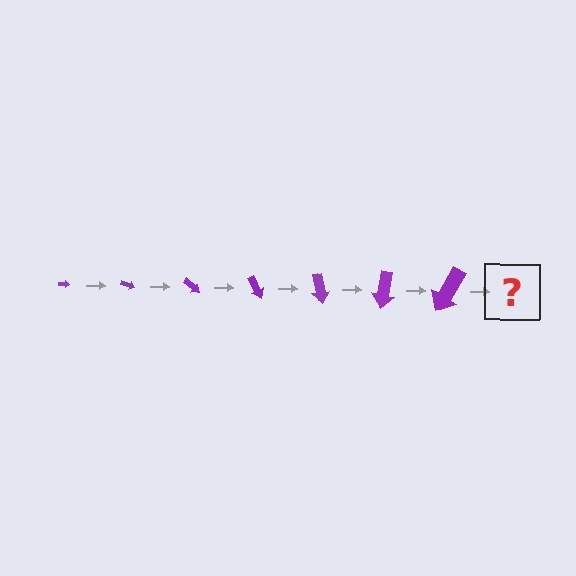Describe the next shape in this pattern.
It should be an arrow, larger than the previous one and rotated 140 degrees from the start.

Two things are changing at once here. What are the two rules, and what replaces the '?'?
The two rules are that the arrow grows larger each step and it rotates 20 degrees each step. The '?' should be an arrow, larger than the previous one and rotated 140 degrees from the start.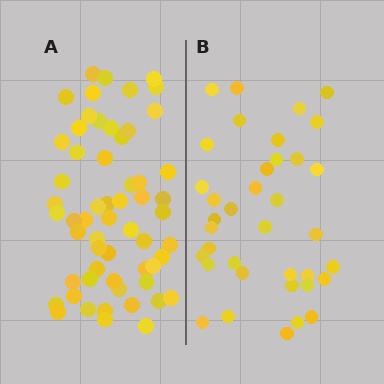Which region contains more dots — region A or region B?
Region A (the left region) has more dots.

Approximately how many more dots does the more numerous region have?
Region A has approximately 20 more dots than region B.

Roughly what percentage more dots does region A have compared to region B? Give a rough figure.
About 55% more.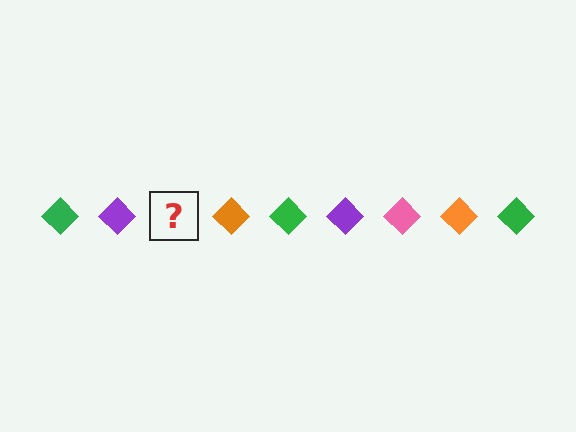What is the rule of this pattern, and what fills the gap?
The rule is that the pattern cycles through green, purple, pink, orange diamonds. The gap should be filled with a pink diamond.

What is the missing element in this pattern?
The missing element is a pink diamond.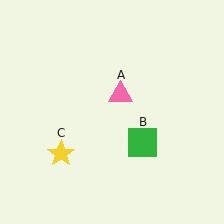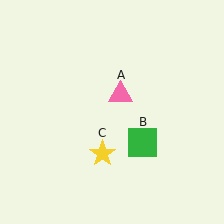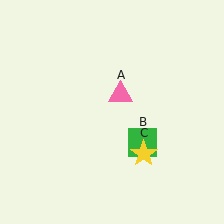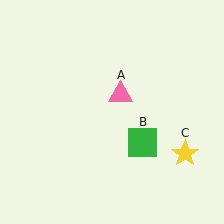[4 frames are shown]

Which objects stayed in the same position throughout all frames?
Pink triangle (object A) and green square (object B) remained stationary.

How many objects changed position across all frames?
1 object changed position: yellow star (object C).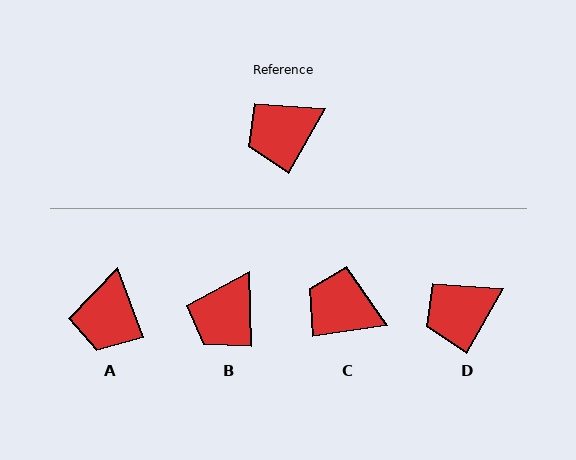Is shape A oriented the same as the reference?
No, it is off by about 49 degrees.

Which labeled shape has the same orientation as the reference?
D.